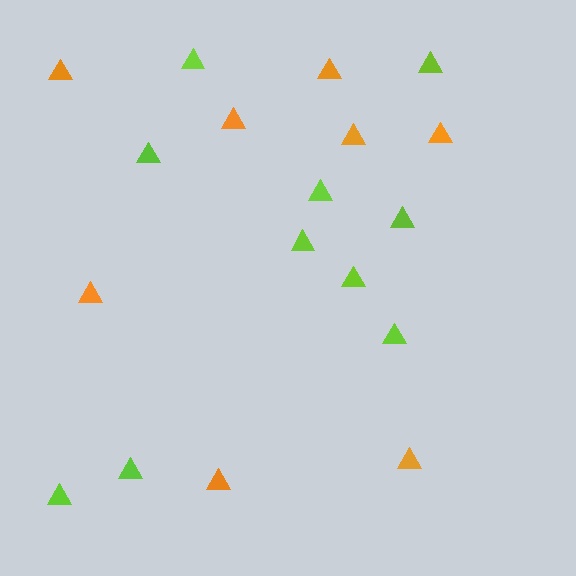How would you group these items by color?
There are 2 groups: one group of orange triangles (8) and one group of lime triangles (10).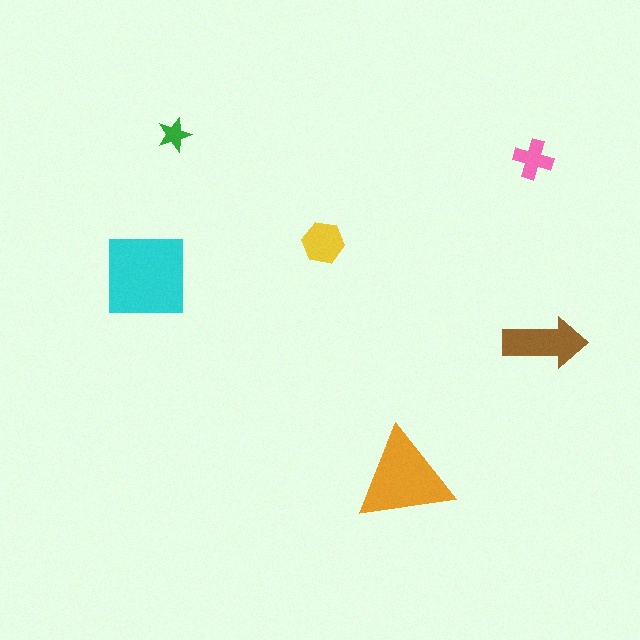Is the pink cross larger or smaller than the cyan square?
Smaller.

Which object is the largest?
The cyan square.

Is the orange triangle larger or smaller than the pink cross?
Larger.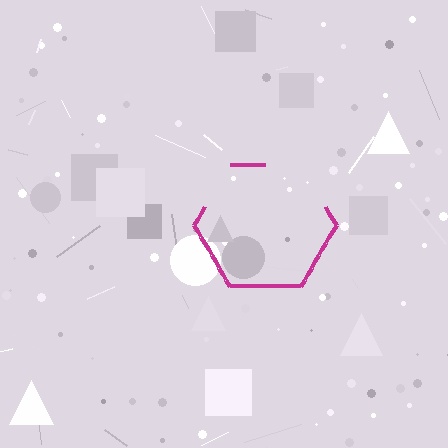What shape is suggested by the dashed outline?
The dashed outline suggests a hexagon.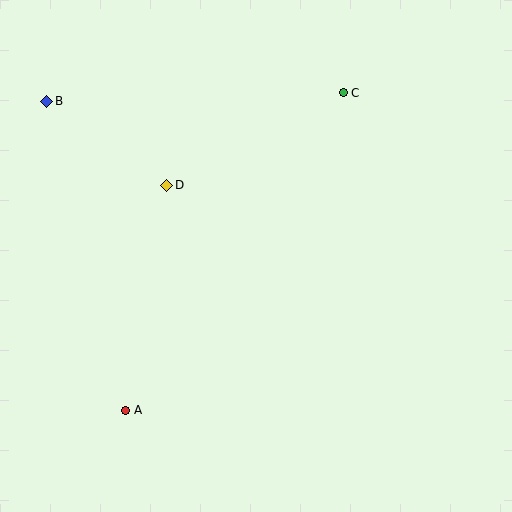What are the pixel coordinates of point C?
Point C is at (343, 93).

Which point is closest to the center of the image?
Point D at (167, 185) is closest to the center.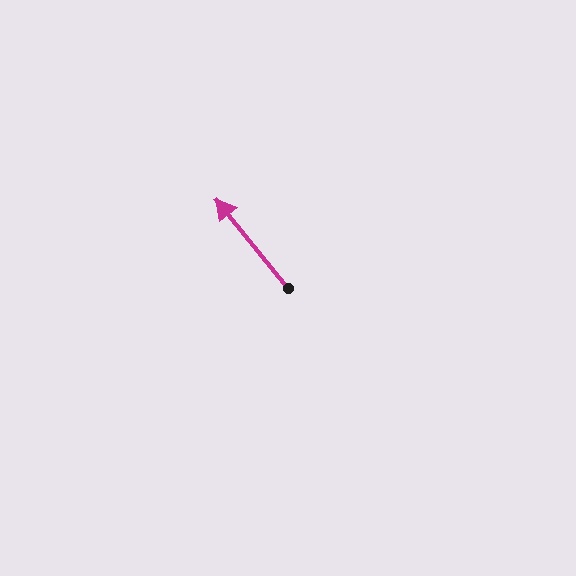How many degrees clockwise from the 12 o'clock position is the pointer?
Approximately 321 degrees.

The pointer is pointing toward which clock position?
Roughly 11 o'clock.